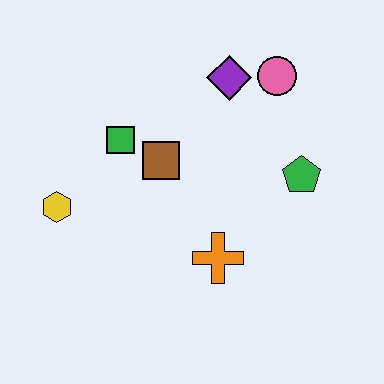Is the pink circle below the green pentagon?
No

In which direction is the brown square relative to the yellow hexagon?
The brown square is to the right of the yellow hexagon.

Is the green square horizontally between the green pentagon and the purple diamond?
No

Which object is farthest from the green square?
The green pentagon is farthest from the green square.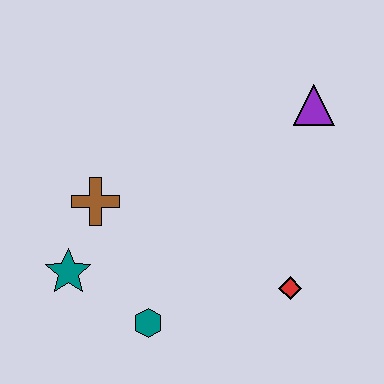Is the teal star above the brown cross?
No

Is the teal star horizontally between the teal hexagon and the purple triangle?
No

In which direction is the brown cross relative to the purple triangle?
The brown cross is to the left of the purple triangle.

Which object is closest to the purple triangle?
The red diamond is closest to the purple triangle.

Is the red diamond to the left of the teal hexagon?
No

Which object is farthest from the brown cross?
The purple triangle is farthest from the brown cross.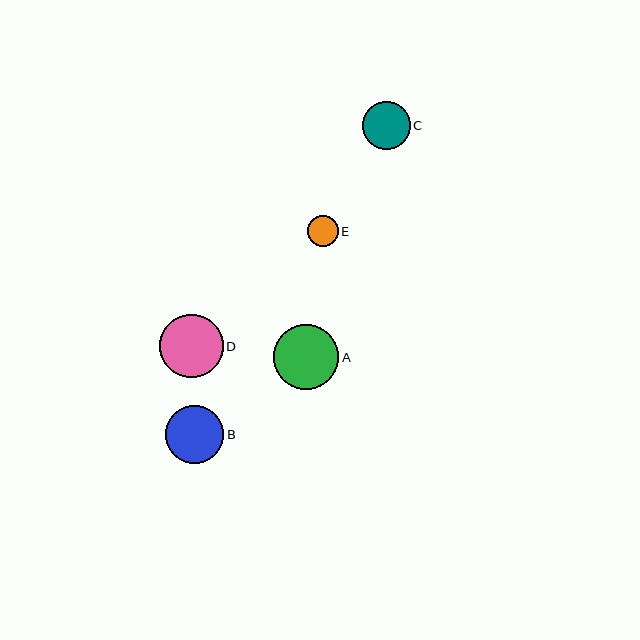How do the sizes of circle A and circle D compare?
Circle A and circle D are approximately the same size.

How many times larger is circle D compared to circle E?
Circle D is approximately 2.1 times the size of circle E.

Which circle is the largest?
Circle A is the largest with a size of approximately 65 pixels.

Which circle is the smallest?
Circle E is the smallest with a size of approximately 31 pixels.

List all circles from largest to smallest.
From largest to smallest: A, D, B, C, E.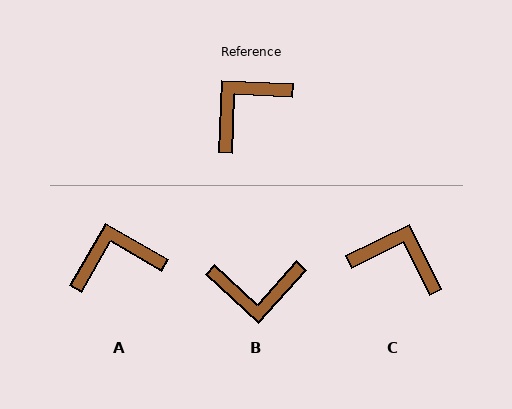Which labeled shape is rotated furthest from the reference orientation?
B, about 140 degrees away.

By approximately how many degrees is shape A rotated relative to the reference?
Approximately 28 degrees clockwise.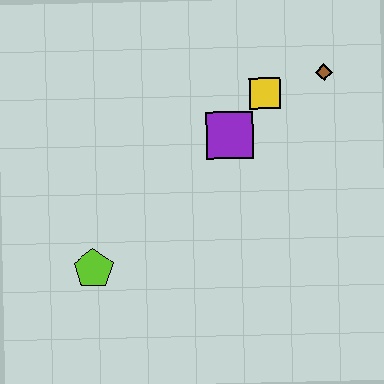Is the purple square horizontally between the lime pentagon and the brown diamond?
Yes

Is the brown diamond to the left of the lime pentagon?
No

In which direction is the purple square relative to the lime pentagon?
The purple square is to the right of the lime pentagon.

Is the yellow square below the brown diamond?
Yes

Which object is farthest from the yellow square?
The lime pentagon is farthest from the yellow square.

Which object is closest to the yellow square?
The purple square is closest to the yellow square.